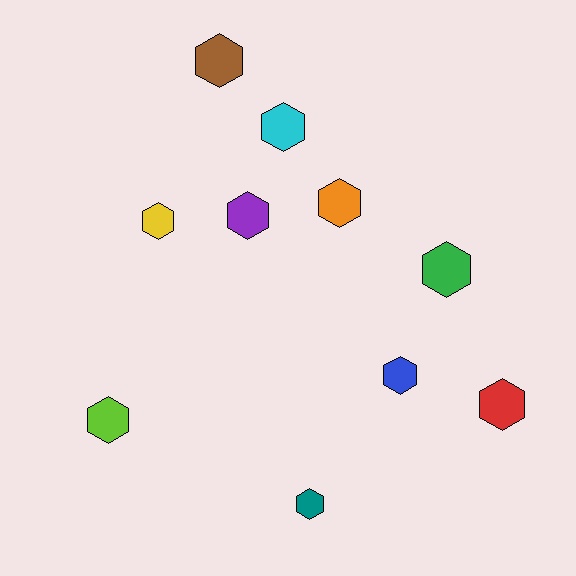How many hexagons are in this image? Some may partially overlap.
There are 10 hexagons.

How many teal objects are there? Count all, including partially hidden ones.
There is 1 teal object.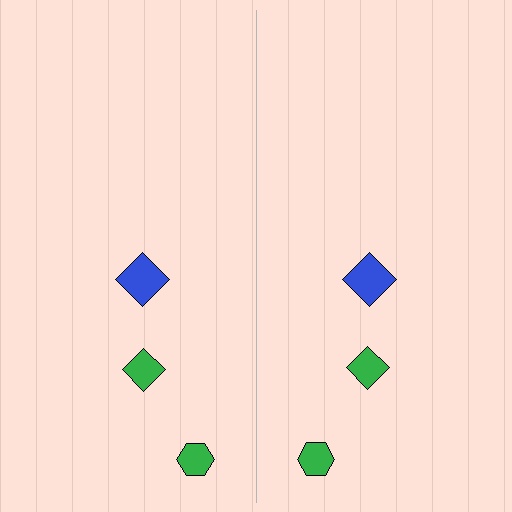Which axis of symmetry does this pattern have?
The pattern has a vertical axis of symmetry running through the center of the image.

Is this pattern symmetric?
Yes, this pattern has bilateral (reflection) symmetry.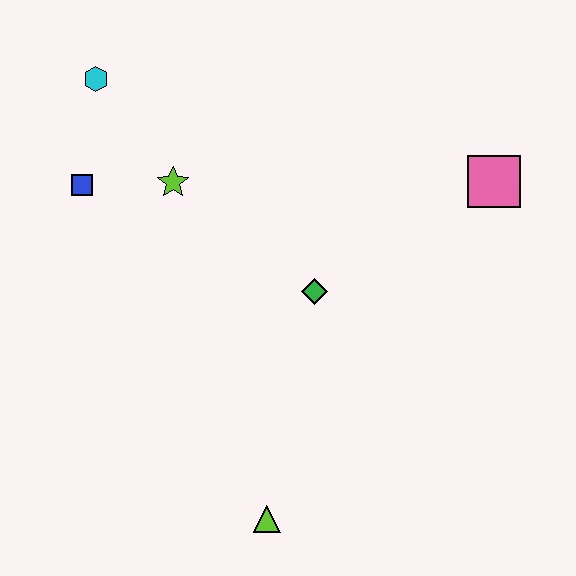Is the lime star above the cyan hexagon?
No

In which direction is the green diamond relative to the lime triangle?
The green diamond is above the lime triangle.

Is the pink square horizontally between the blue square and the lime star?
No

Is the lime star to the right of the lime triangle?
No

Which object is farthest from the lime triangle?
The cyan hexagon is farthest from the lime triangle.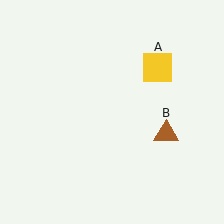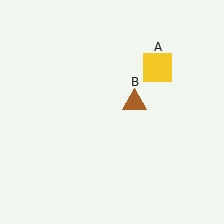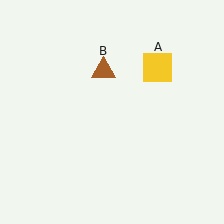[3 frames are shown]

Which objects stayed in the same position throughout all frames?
Yellow square (object A) remained stationary.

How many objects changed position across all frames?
1 object changed position: brown triangle (object B).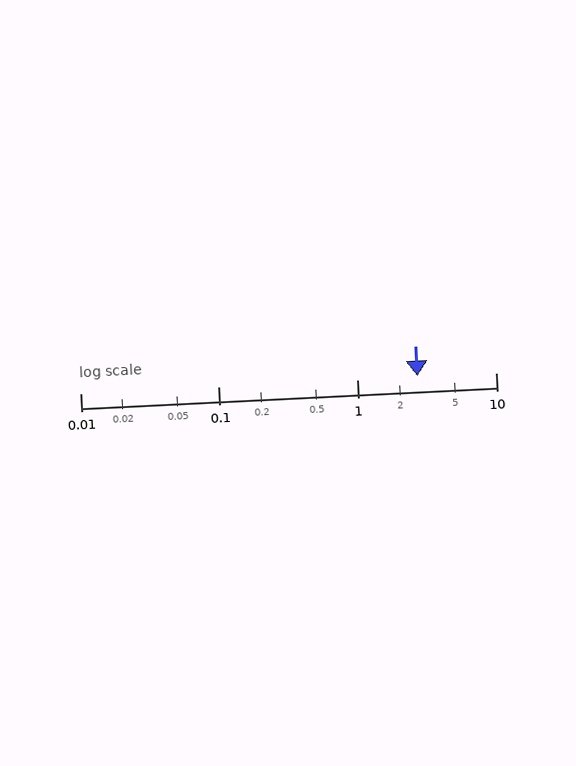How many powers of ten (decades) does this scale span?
The scale spans 3 decades, from 0.01 to 10.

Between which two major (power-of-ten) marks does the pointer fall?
The pointer is between 1 and 10.